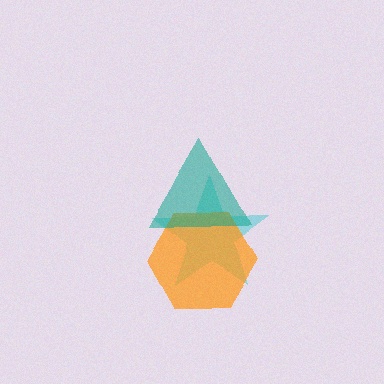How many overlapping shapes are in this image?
There are 3 overlapping shapes in the image.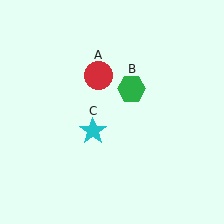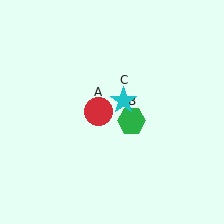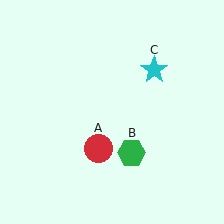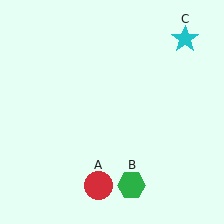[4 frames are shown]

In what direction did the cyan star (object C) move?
The cyan star (object C) moved up and to the right.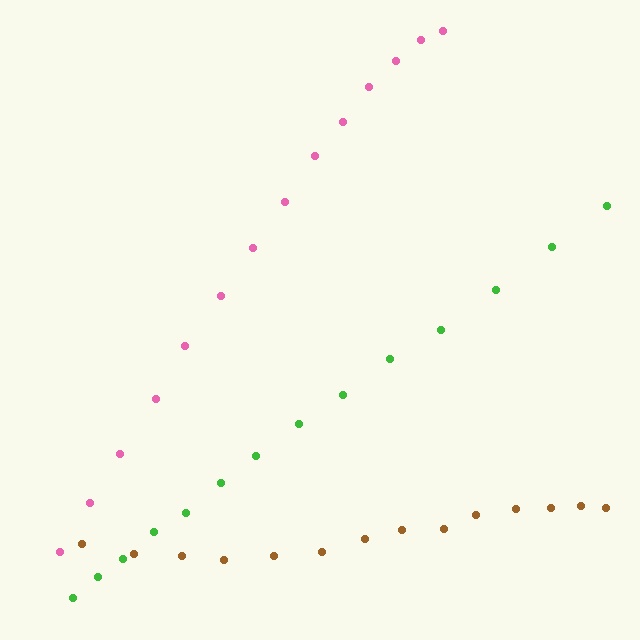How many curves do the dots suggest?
There are 3 distinct paths.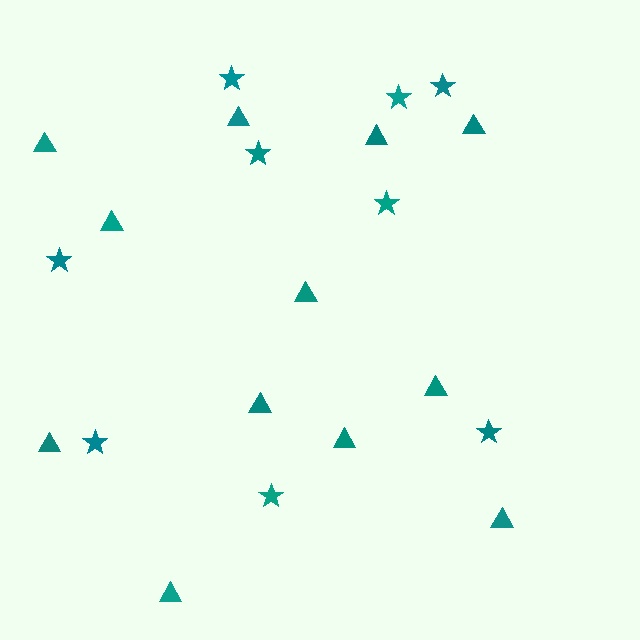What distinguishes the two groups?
There are 2 groups: one group of triangles (12) and one group of stars (9).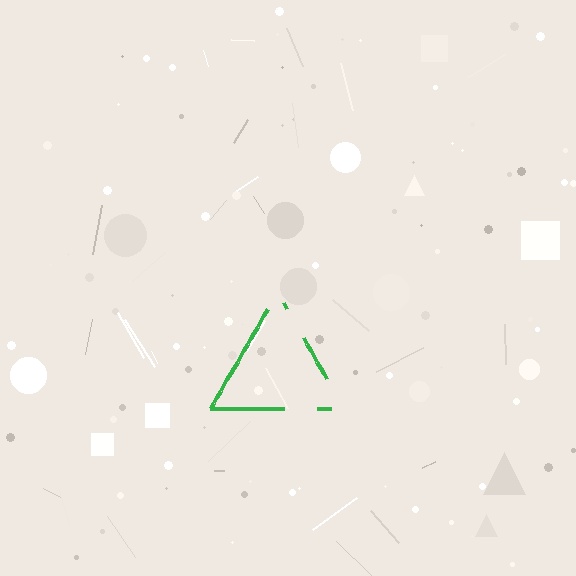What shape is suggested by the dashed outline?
The dashed outline suggests a triangle.